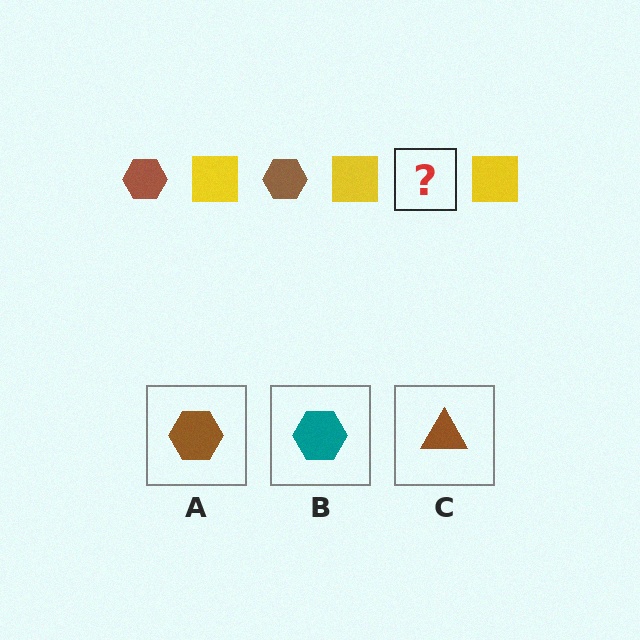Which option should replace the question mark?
Option A.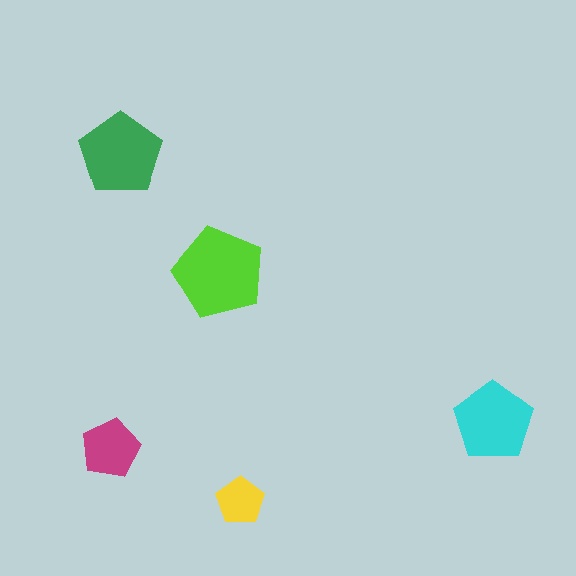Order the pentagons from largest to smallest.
the lime one, the green one, the cyan one, the magenta one, the yellow one.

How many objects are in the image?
There are 5 objects in the image.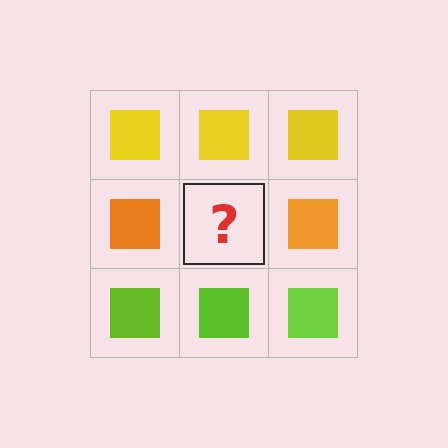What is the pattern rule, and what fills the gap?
The rule is that each row has a consistent color. The gap should be filled with an orange square.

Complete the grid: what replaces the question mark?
The question mark should be replaced with an orange square.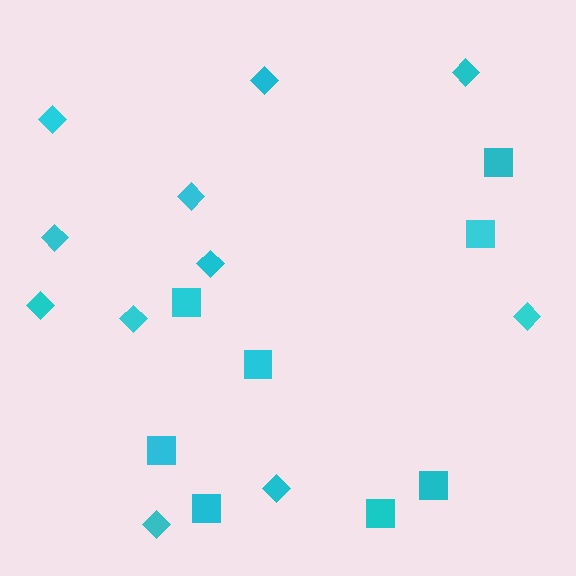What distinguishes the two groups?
There are 2 groups: one group of squares (8) and one group of diamonds (11).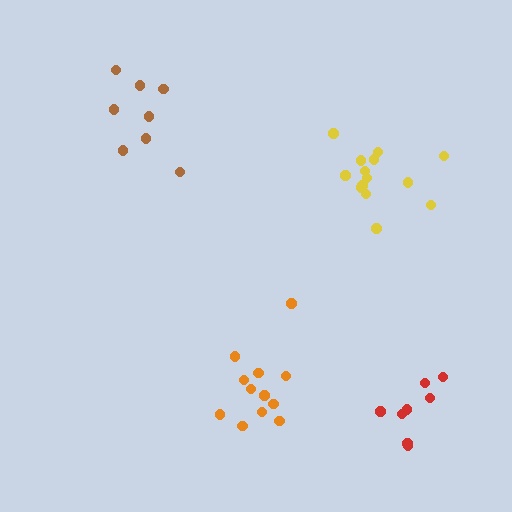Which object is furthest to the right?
The red cluster is rightmost.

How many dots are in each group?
Group 1: 14 dots, Group 2: 12 dots, Group 3: 8 dots, Group 4: 8 dots (42 total).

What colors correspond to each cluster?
The clusters are colored: yellow, orange, red, brown.